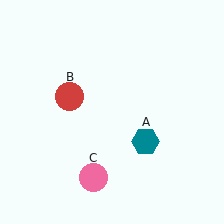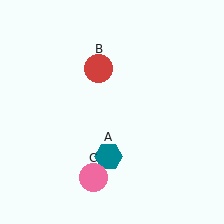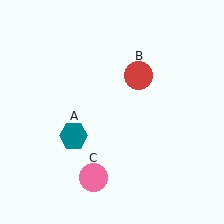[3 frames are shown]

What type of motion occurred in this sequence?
The teal hexagon (object A), red circle (object B) rotated clockwise around the center of the scene.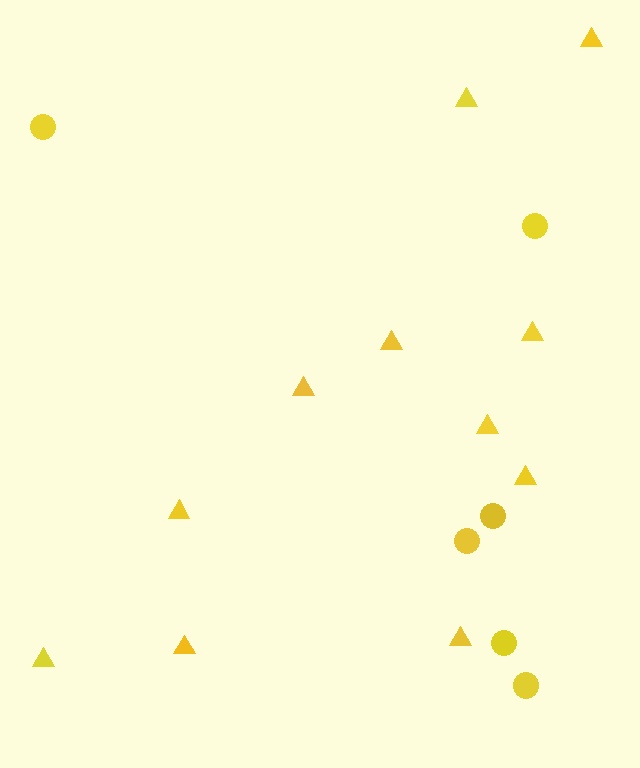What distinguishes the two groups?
There are 2 groups: one group of circles (6) and one group of triangles (11).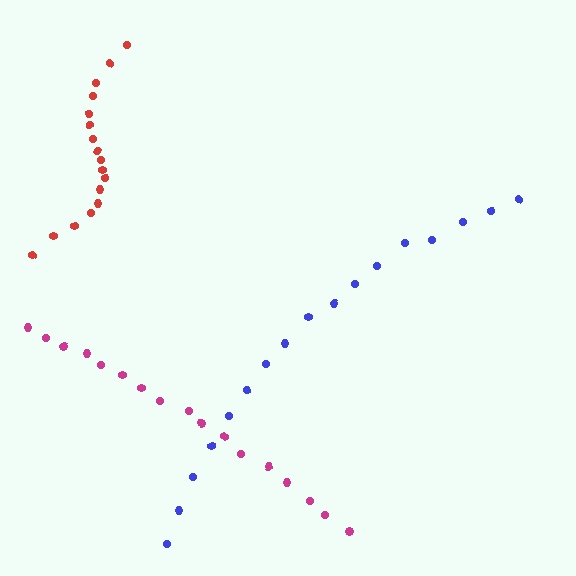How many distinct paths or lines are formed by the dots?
There are 3 distinct paths.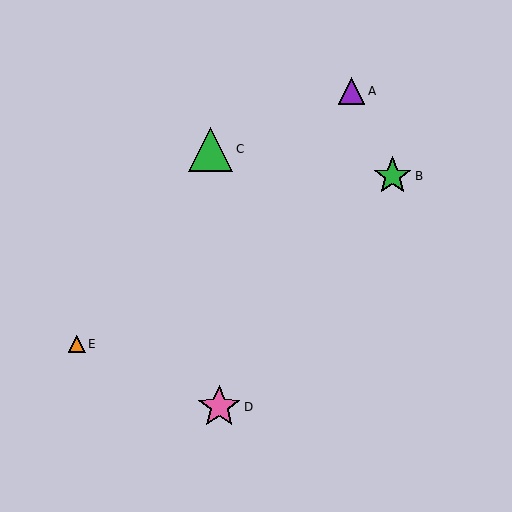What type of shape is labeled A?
Shape A is a purple triangle.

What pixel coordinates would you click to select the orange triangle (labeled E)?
Click at (77, 344) to select the orange triangle E.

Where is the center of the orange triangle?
The center of the orange triangle is at (77, 344).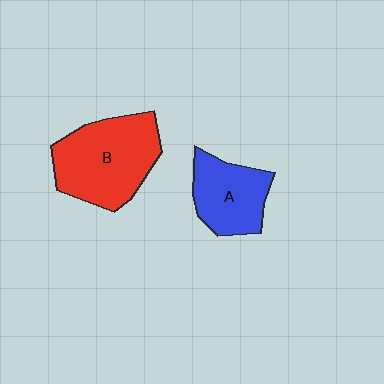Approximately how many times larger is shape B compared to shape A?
Approximately 1.5 times.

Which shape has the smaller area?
Shape A (blue).